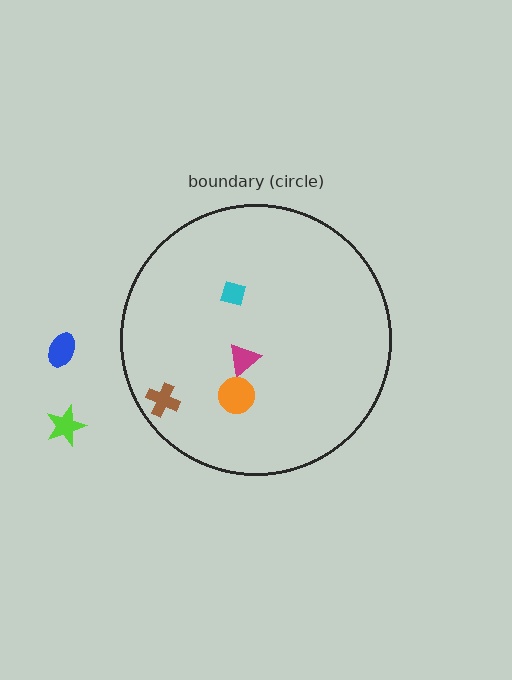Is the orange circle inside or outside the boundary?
Inside.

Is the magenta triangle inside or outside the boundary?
Inside.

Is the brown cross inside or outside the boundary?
Inside.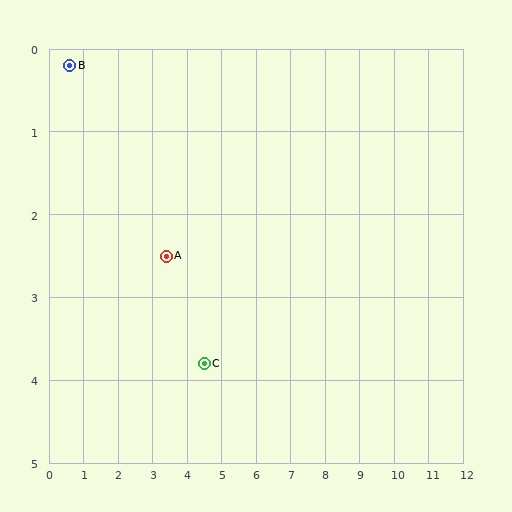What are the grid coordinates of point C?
Point C is at approximately (4.5, 3.8).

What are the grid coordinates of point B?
Point B is at approximately (0.6, 0.2).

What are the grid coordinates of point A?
Point A is at approximately (3.4, 2.5).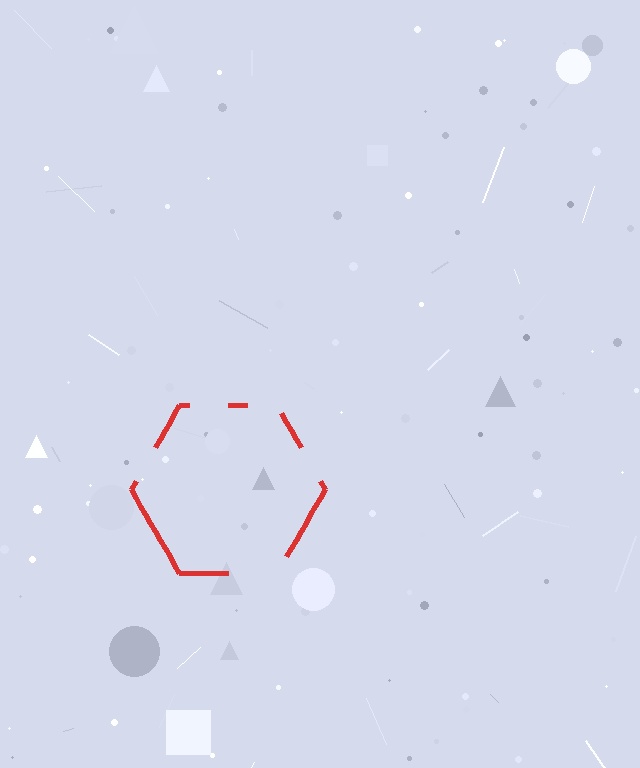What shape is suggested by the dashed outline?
The dashed outline suggests a hexagon.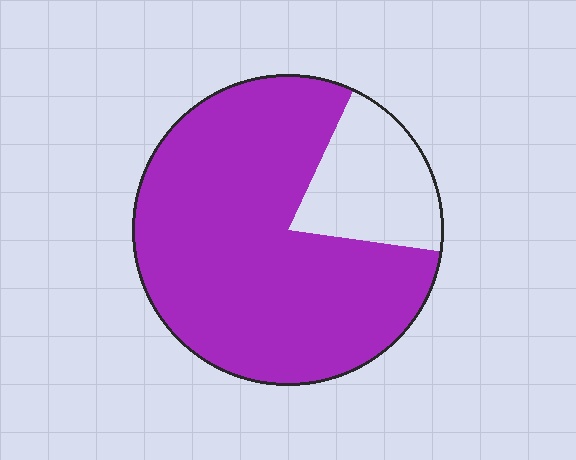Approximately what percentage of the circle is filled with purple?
Approximately 80%.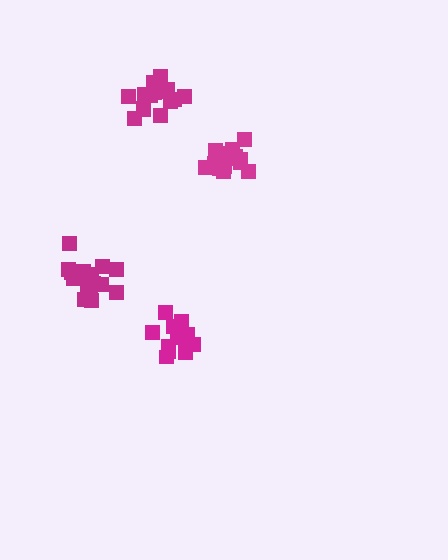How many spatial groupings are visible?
There are 4 spatial groupings.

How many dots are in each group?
Group 1: 16 dots, Group 2: 19 dots, Group 3: 17 dots, Group 4: 19 dots (71 total).